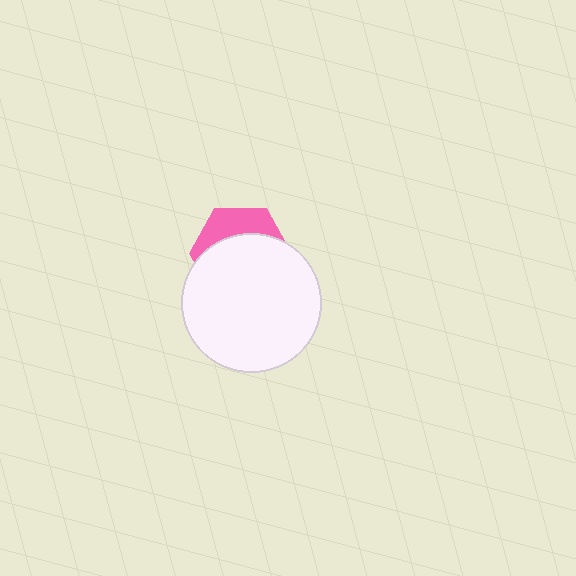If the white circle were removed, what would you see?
You would see the complete pink hexagon.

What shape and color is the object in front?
The object in front is a white circle.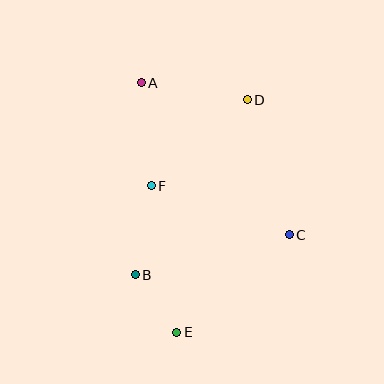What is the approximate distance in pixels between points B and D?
The distance between B and D is approximately 208 pixels.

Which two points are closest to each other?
Points B and E are closest to each other.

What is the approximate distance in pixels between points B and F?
The distance between B and F is approximately 90 pixels.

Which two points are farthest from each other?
Points A and E are farthest from each other.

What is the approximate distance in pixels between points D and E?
The distance between D and E is approximately 243 pixels.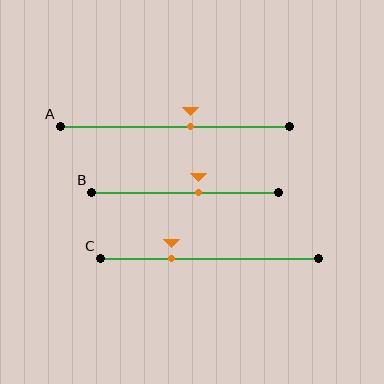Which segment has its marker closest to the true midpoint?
Segment A has its marker closest to the true midpoint.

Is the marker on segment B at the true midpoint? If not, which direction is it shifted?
No, the marker on segment B is shifted to the right by about 7% of the segment length.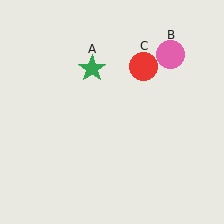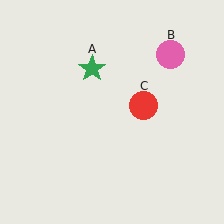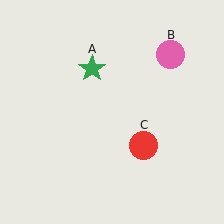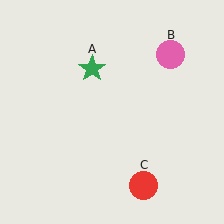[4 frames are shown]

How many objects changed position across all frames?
1 object changed position: red circle (object C).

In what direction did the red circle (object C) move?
The red circle (object C) moved down.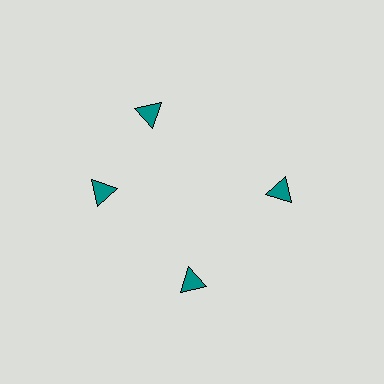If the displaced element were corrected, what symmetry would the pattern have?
It would have 4-fold rotational symmetry — the pattern would map onto itself every 90 degrees.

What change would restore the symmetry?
The symmetry would be restored by rotating it back into even spacing with its neighbors so that all 4 triangles sit at equal angles and equal distance from the center.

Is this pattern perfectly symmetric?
No. The 4 teal triangles are arranged in a ring, but one element near the 12 o'clock position is rotated out of alignment along the ring, breaking the 4-fold rotational symmetry.